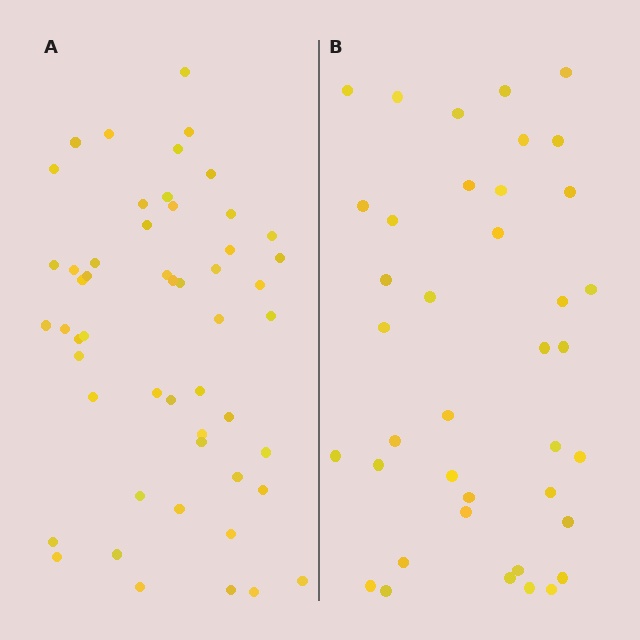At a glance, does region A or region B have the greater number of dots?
Region A (the left region) has more dots.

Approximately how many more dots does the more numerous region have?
Region A has approximately 15 more dots than region B.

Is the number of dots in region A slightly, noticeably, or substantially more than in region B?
Region A has noticeably more, but not dramatically so. The ratio is roughly 1.3 to 1.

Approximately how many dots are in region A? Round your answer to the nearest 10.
About 50 dots. (The exact count is 52, which rounds to 50.)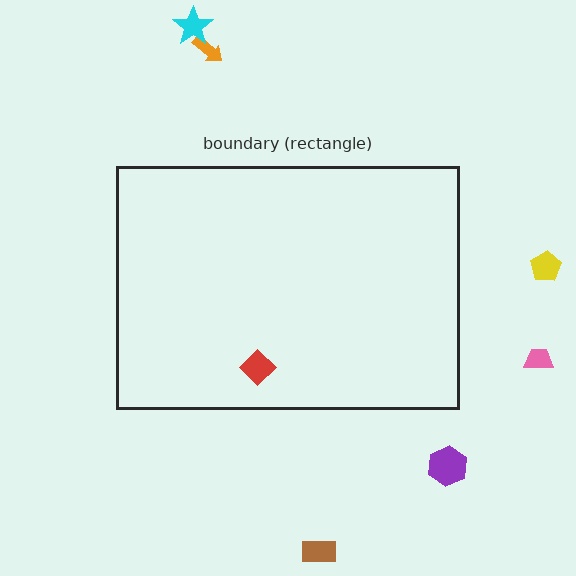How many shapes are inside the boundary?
1 inside, 6 outside.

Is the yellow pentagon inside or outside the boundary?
Outside.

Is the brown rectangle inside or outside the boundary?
Outside.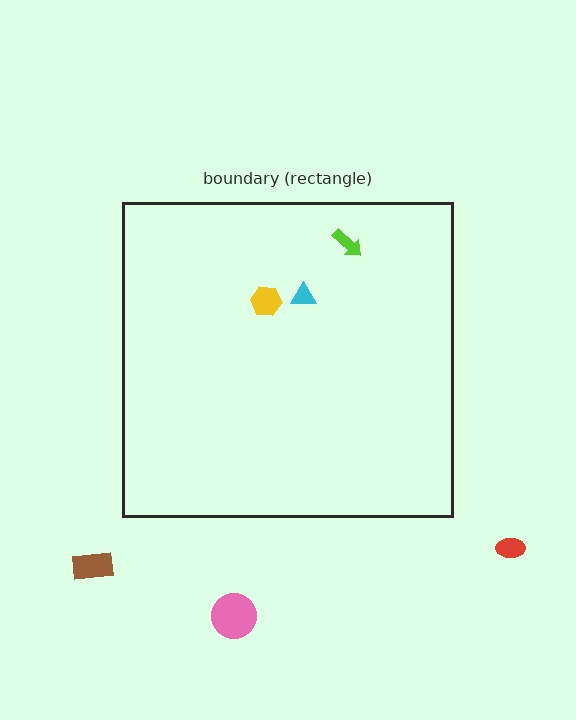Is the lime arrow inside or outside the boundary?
Inside.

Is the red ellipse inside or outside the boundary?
Outside.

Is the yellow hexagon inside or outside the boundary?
Inside.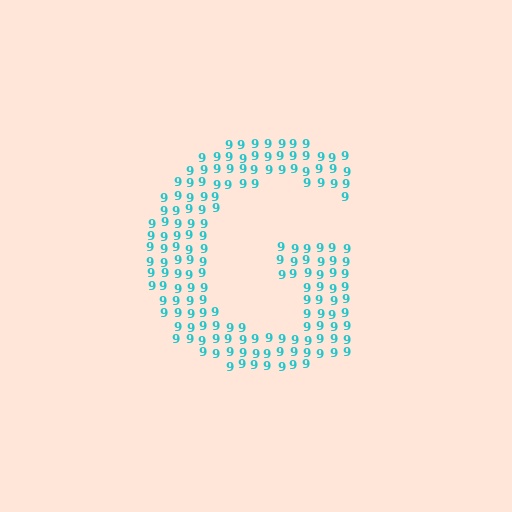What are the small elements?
The small elements are digit 9's.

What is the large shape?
The large shape is the letter G.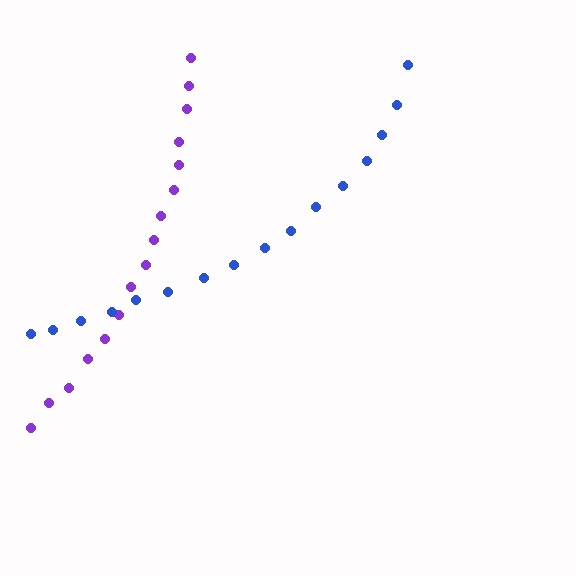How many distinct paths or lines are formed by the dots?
There are 2 distinct paths.